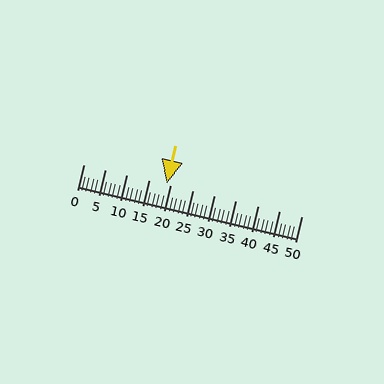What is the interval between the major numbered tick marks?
The major tick marks are spaced 5 units apart.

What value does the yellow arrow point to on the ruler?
The yellow arrow points to approximately 19.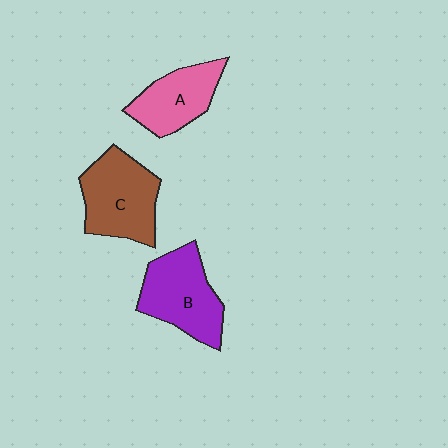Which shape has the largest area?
Shape C (brown).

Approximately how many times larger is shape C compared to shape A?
Approximately 1.3 times.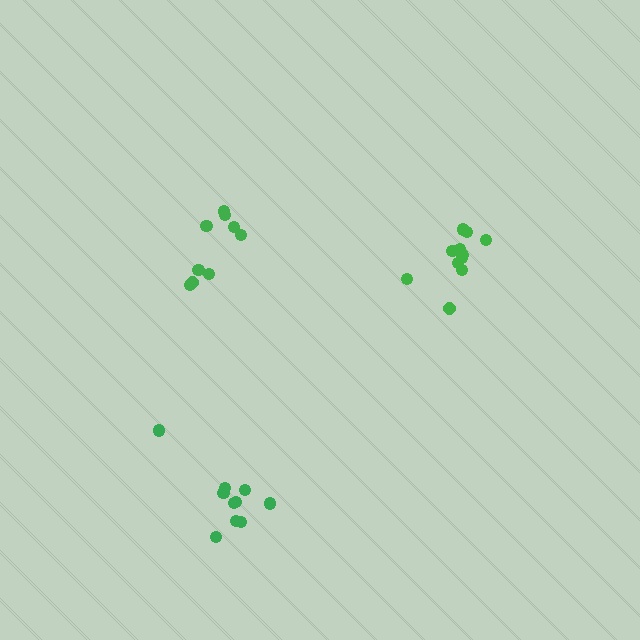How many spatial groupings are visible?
There are 3 spatial groupings.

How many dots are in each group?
Group 1: 11 dots, Group 2: 10 dots, Group 3: 9 dots (30 total).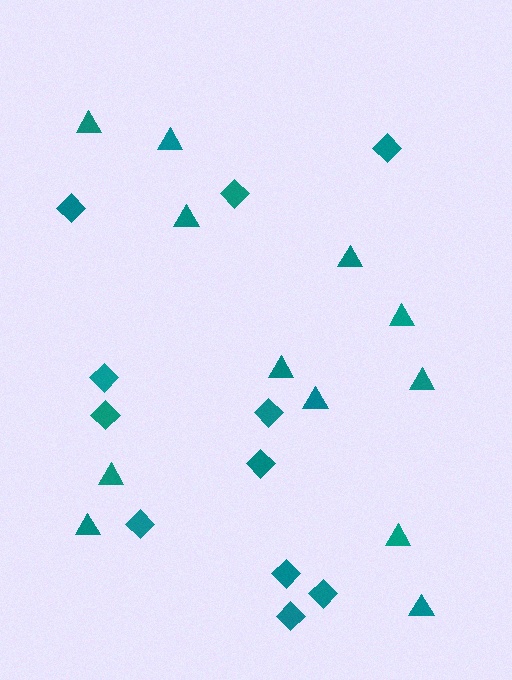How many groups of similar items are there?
There are 2 groups: one group of triangles (12) and one group of diamonds (11).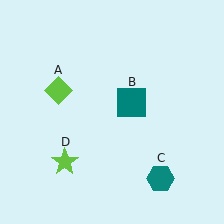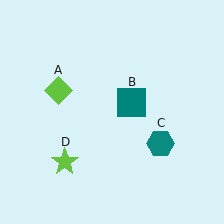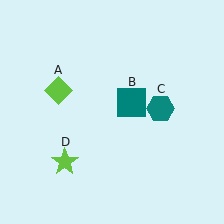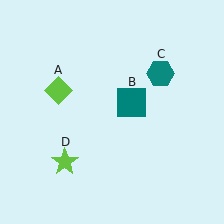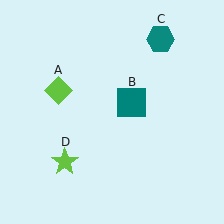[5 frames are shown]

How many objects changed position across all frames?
1 object changed position: teal hexagon (object C).